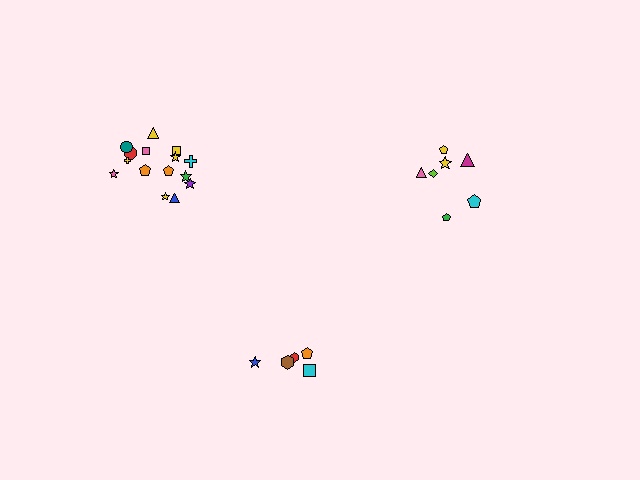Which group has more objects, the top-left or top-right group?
The top-left group.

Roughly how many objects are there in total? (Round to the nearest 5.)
Roughly 25 objects in total.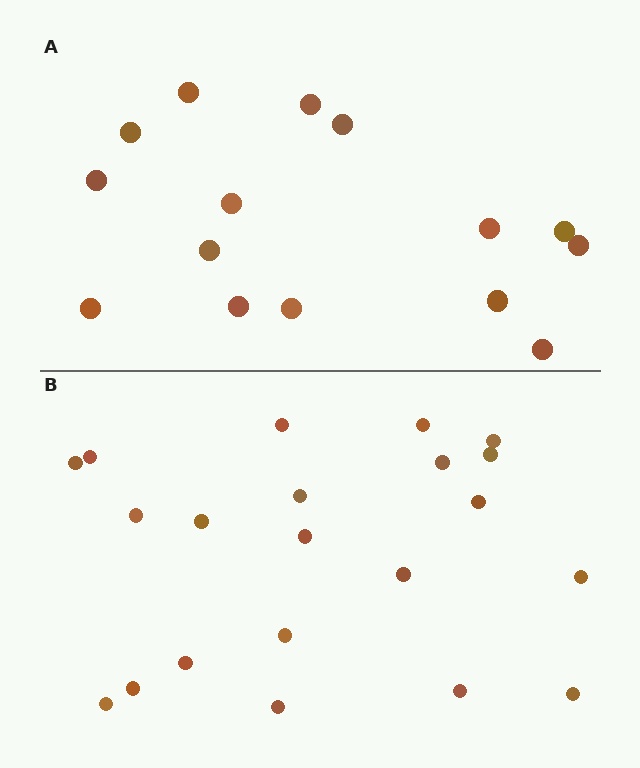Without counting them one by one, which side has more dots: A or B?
Region B (the bottom region) has more dots.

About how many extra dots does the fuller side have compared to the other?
Region B has about 6 more dots than region A.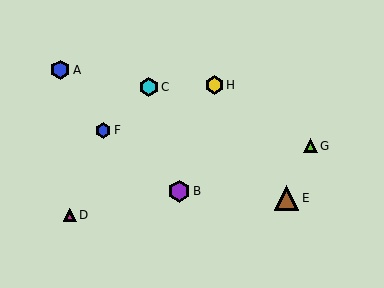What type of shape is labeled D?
Shape D is a magenta triangle.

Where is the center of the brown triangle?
The center of the brown triangle is at (287, 198).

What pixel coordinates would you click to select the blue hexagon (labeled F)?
Click at (103, 131) to select the blue hexagon F.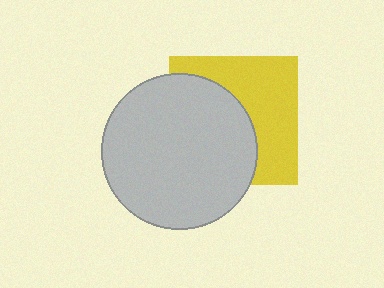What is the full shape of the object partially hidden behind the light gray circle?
The partially hidden object is a yellow square.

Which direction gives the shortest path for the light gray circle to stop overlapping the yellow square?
Moving left gives the shortest separation.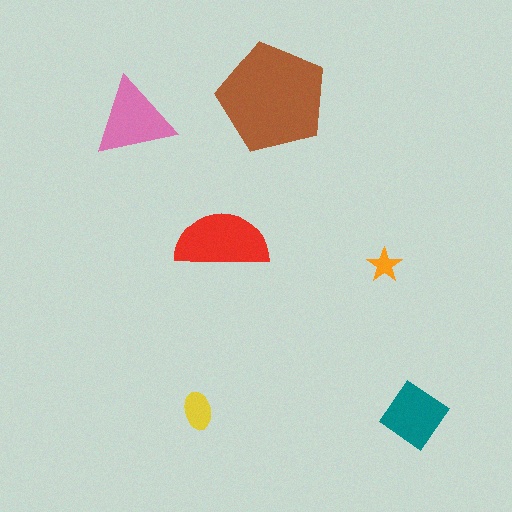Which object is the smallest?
The orange star.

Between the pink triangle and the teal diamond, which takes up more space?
The pink triangle.